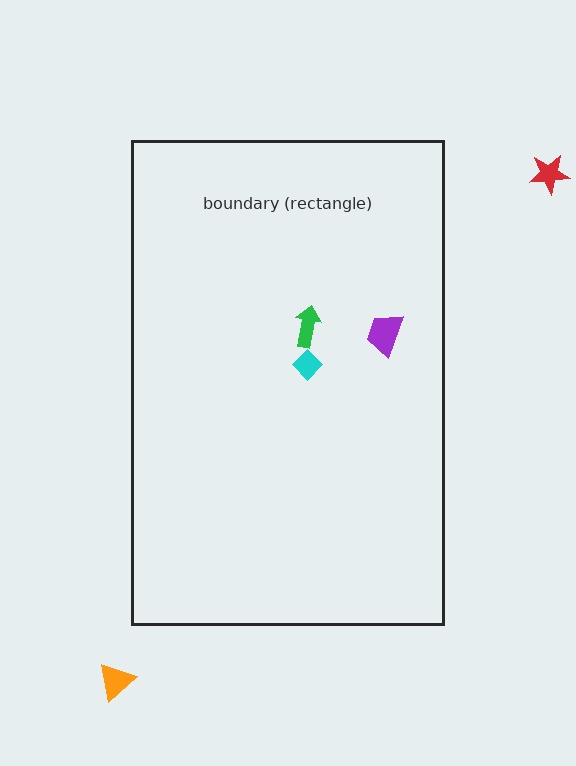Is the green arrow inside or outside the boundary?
Inside.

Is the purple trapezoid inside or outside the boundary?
Inside.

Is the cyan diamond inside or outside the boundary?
Inside.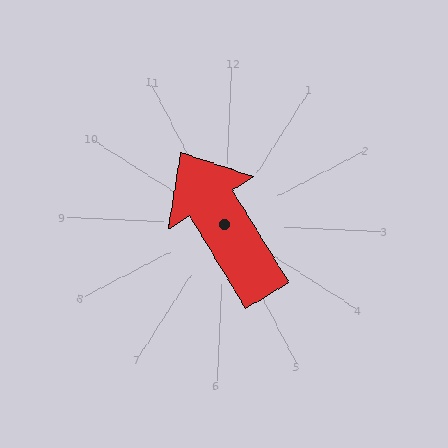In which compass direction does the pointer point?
Northwest.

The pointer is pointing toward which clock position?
Roughly 11 o'clock.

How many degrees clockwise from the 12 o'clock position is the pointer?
Approximately 326 degrees.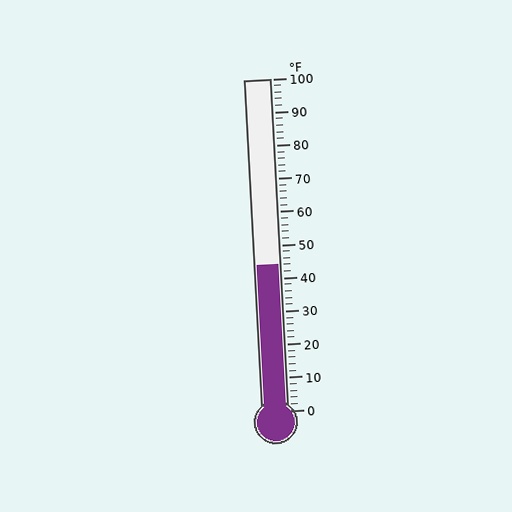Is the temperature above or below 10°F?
The temperature is above 10°F.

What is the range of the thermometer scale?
The thermometer scale ranges from 0°F to 100°F.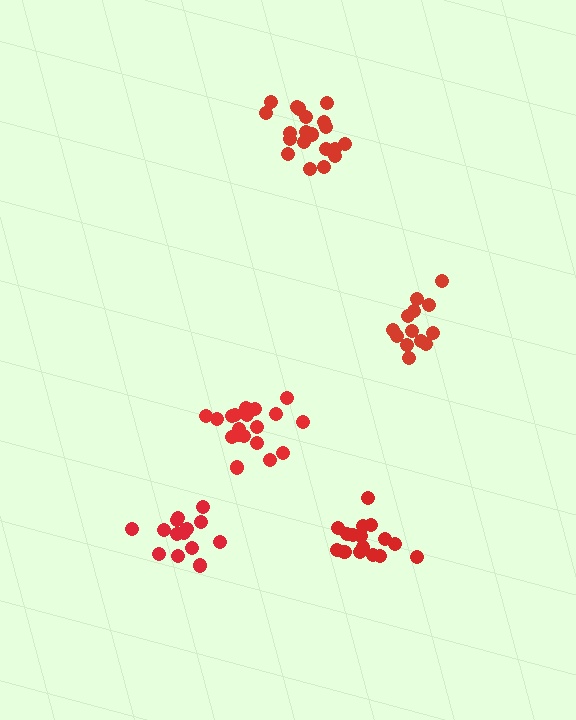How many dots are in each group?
Group 1: 14 dots, Group 2: 19 dots, Group 3: 20 dots, Group 4: 16 dots, Group 5: 14 dots (83 total).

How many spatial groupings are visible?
There are 5 spatial groupings.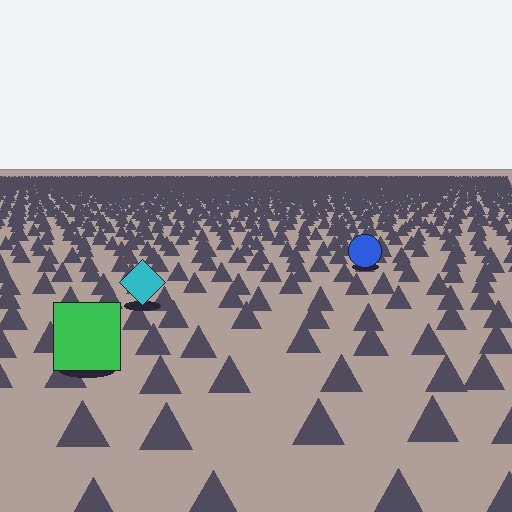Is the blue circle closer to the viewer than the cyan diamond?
No. The cyan diamond is closer — you can tell from the texture gradient: the ground texture is coarser near it.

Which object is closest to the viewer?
The green square is closest. The texture marks near it are larger and more spread out.